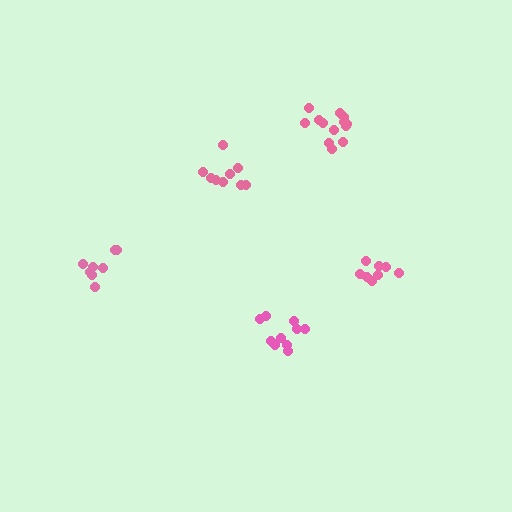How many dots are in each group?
Group 1: 8 dots, Group 2: 8 dots, Group 3: 10 dots, Group 4: 13 dots, Group 5: 9 dots (48 total).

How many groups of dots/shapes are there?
There are 5 groups.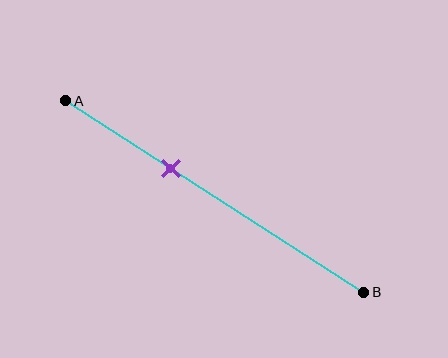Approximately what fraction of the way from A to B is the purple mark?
The purple mark is approximately 35% of the way from A to B.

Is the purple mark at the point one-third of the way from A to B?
Yes, the mark is approximately at the one-third point.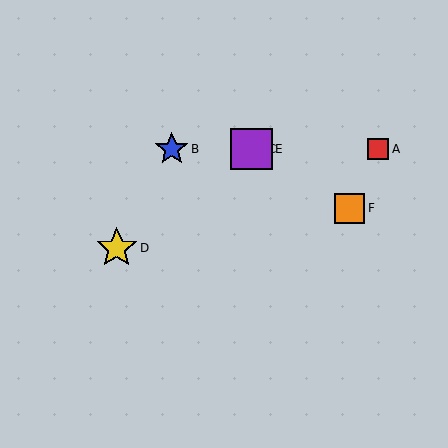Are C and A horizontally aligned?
Yes, both are at y≈149.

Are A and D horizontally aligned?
No, A is at y≈149 and D is at y≈248.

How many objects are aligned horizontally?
4 objects (A, B, C, E) are aligned horizontally.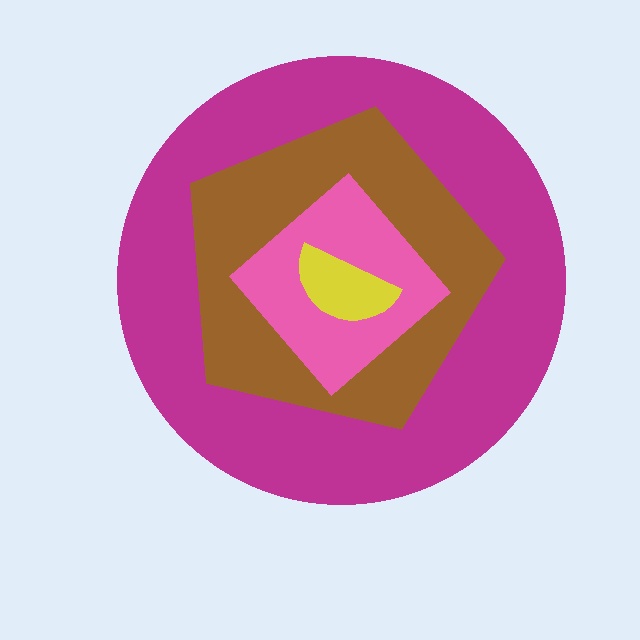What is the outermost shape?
The magenta circle.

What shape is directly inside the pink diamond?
The yellow semicircle.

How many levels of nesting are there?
4.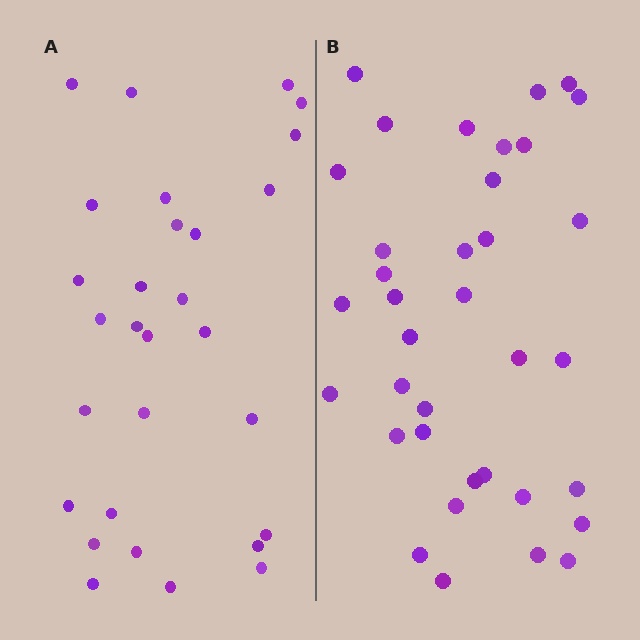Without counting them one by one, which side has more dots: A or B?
Region B (the right region) has more dots.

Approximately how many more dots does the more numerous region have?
Region B has roughly 8 or so more dots than region A.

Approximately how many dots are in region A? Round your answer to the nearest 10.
About 30 dots. (The exact count is 29, which rounds to 30.)